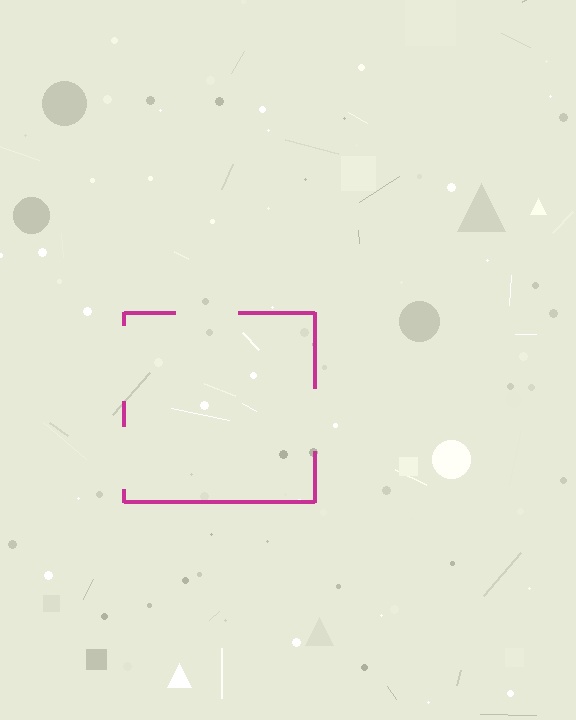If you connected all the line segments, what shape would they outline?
They would outline a square.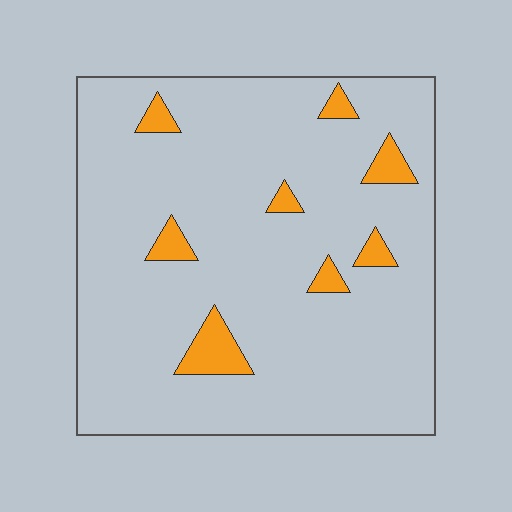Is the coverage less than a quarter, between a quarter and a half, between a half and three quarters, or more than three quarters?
Less than a quarter.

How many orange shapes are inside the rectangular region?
8.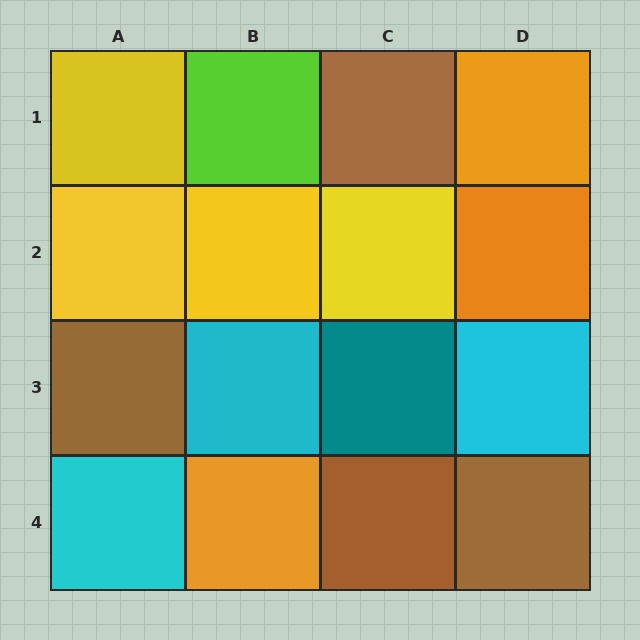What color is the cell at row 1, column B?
Lime.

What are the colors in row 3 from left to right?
Brown, cyan, teal, cyan.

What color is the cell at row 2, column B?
Yellow.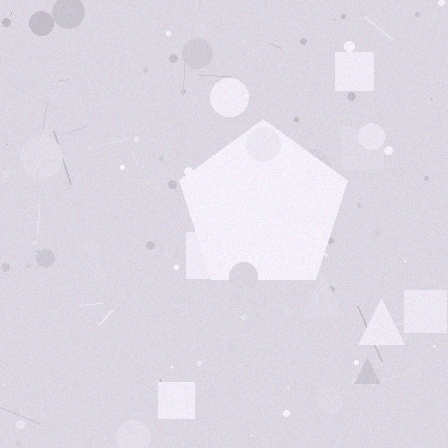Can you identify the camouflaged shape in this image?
The camouflaged shape is a pentagon.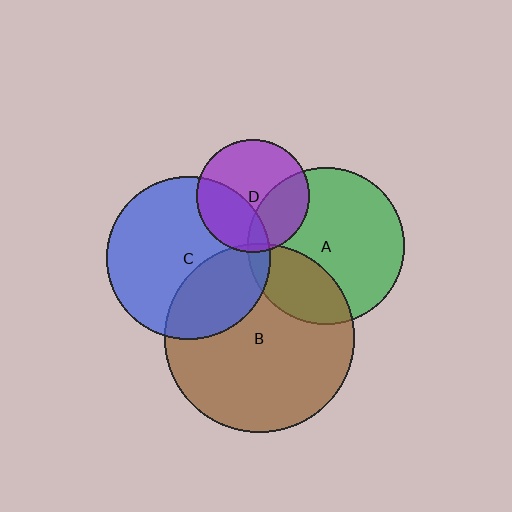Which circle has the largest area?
Circle B (brown).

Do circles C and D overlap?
Yes.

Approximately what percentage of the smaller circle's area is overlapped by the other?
Approximately 35%.